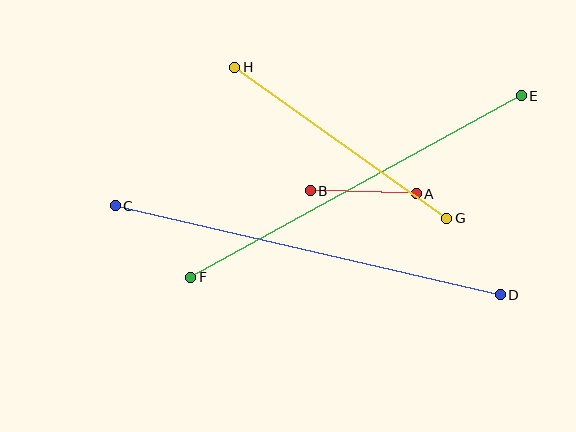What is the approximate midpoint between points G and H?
The midpoint is at approximately (341, 143) pixels.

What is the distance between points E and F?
The distance is approximately 377 pixels.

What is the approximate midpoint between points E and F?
The midpoint is at approximately (356, 186) pixels.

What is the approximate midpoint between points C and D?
The midpoint is at approximately (308, 250) pixels.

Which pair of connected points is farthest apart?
Points C and D are farthest apart.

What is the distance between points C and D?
The distance is approximately 395 pixels.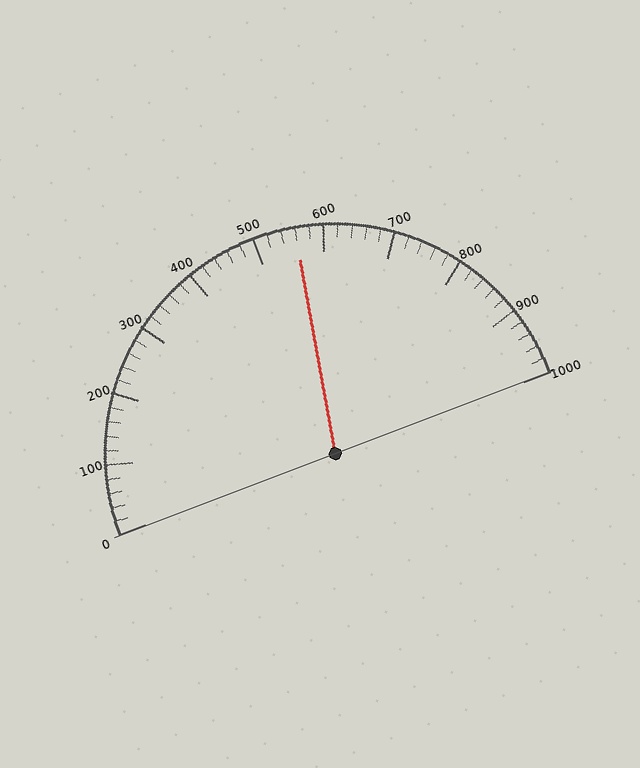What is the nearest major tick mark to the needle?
The nearest major tick mark is 600.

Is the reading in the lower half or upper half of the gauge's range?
The reading is in the upper half of the range (0 to 1000).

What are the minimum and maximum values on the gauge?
The gauge ranges from 0 to 1000.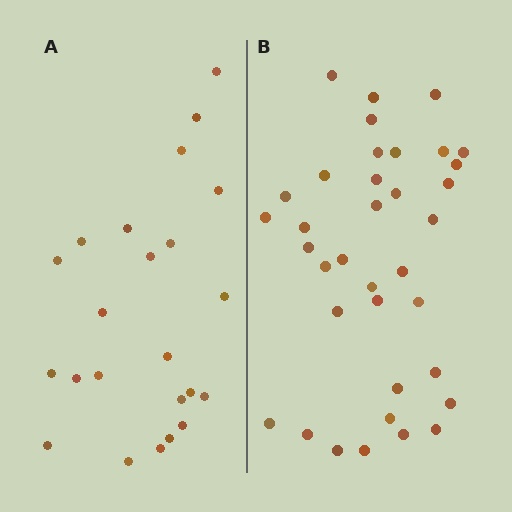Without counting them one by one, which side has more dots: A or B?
Region B (the right region) has more dots.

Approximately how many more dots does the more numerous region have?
Region B has approximately 15 more dots than region A.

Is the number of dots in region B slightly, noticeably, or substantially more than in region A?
Region B has substantially more. The ratio is roughly 1.6 to 1.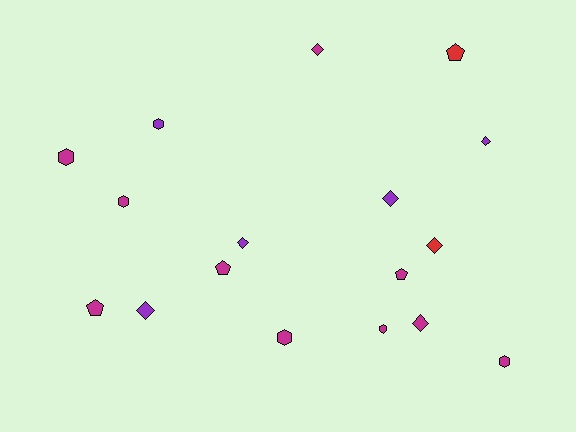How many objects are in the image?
There are 17 objects.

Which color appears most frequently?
Magenta, with 10 objects.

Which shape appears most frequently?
Diamond, with 7 objects.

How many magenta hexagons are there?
There are 5 magenta hexagons.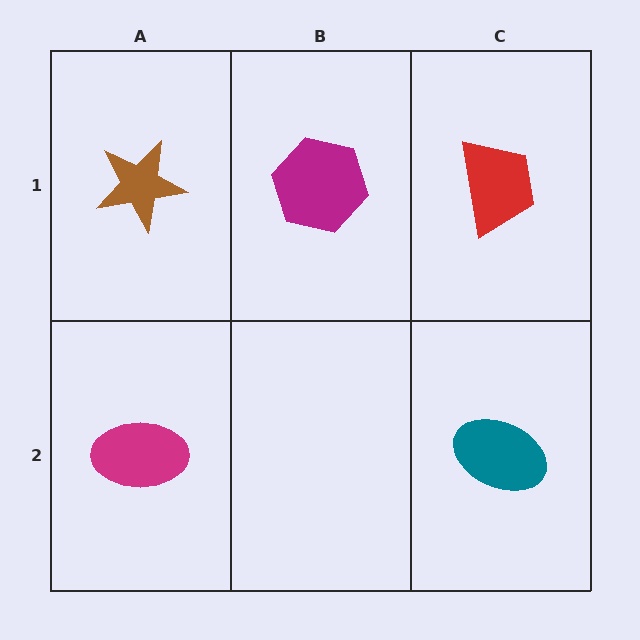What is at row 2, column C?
A teal ellipse.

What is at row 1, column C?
A red trapezoid.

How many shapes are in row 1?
3 shapes.